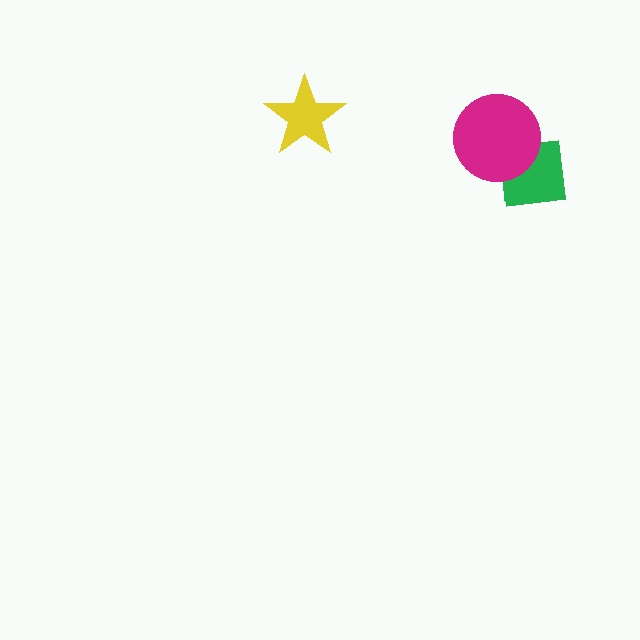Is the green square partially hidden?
Yes, it is partially covered by another shape.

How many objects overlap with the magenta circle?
1 object overlaps with the magenta circle.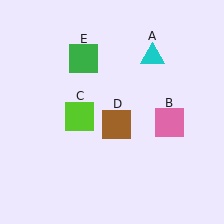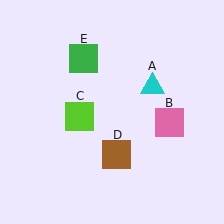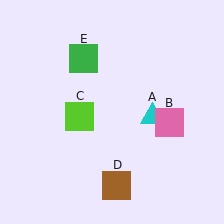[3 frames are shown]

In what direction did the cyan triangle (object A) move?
The cyan triangle (object A) moved down.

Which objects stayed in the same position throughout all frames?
Pink square (object B) and lime square (object C) and green square (object E) remained stationary.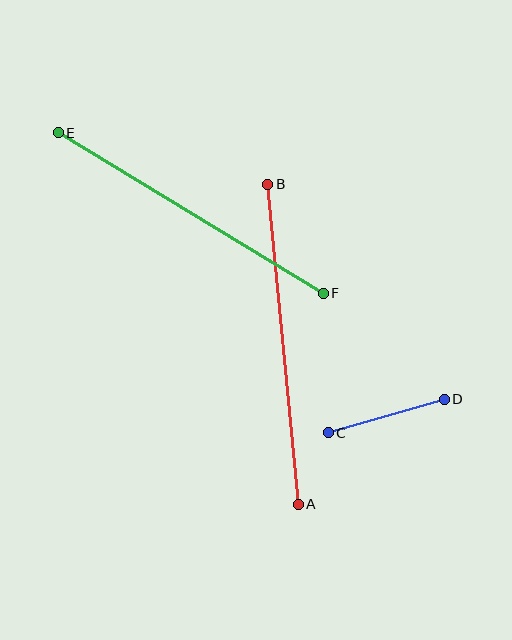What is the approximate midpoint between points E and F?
The midpoint is at approximately (191, 213) pixels.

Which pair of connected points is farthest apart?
Points A and B are farthest apart.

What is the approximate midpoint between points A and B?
The midpoint is at approximately (283, 344) pixels.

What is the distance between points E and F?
The distance is approximately 310 pixels.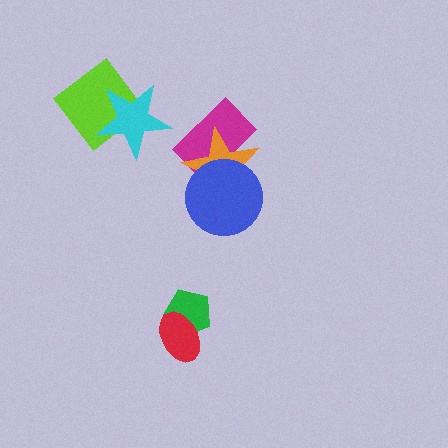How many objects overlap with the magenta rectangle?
2 objects overlap with the magenta rectangle.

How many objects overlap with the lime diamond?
1 object overlaps with the lime diamond.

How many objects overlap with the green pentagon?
1 object overlaps with the green pentagon.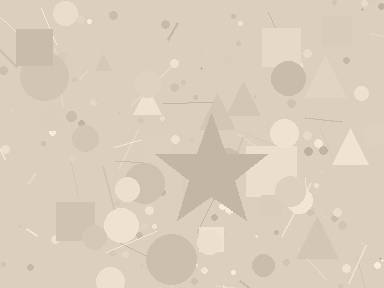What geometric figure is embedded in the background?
A star is embedded in the background.